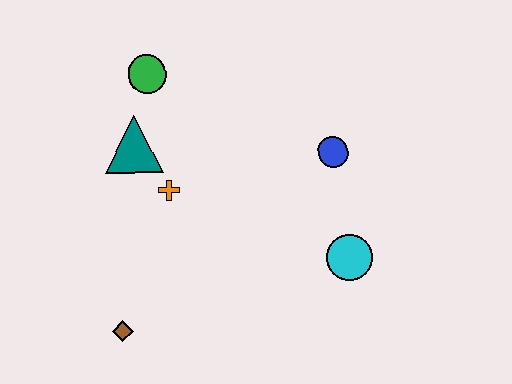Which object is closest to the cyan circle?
The blue circle is closest to the cyan circle.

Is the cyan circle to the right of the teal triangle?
Yes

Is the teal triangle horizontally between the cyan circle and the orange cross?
No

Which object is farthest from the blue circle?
The brown diamond is farthest from the blue circle.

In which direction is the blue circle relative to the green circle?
The blue circle is to the right of the green circle.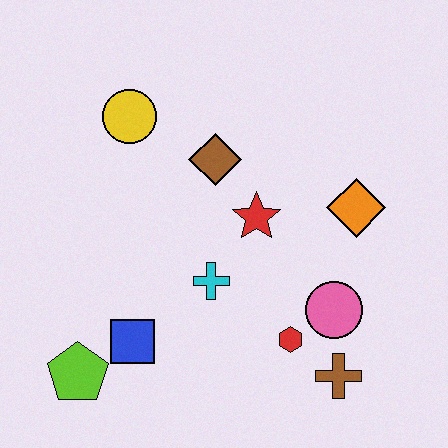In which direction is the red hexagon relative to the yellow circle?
The red hexagon is below the yellow circle.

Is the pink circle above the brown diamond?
No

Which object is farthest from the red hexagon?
The yellow circle is farthest from the red hexagon.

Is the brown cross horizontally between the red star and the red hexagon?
No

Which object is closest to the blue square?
The lime pentagon is closest to the blue square.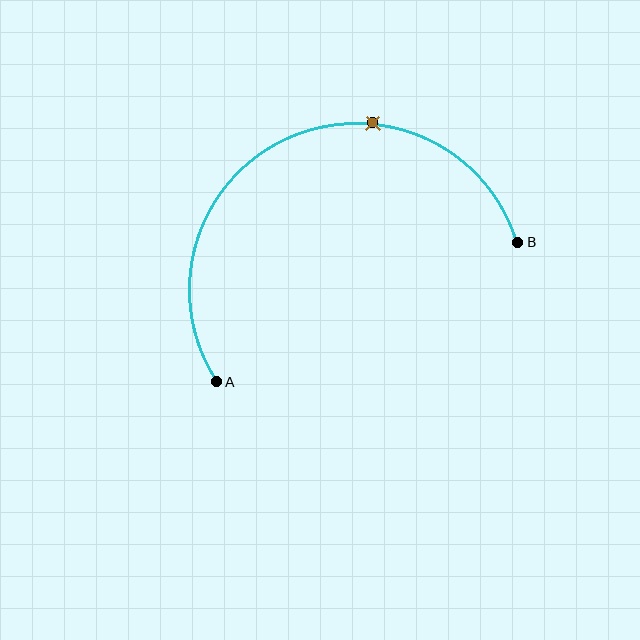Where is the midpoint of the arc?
The arc midpoint is the point on the curve farthest from the straight line joining A and B. It sits above that line.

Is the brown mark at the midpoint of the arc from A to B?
No. The brown mark lies on the arc but is closer to endpoint B. The arc midpoint would be at the point on the curve equidistant along the arc from both A and B.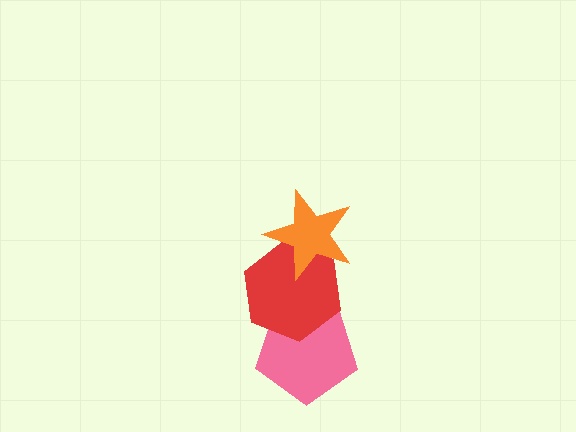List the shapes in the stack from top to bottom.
From top to bottom: the orange star, the red hexagon, the pink pentagon.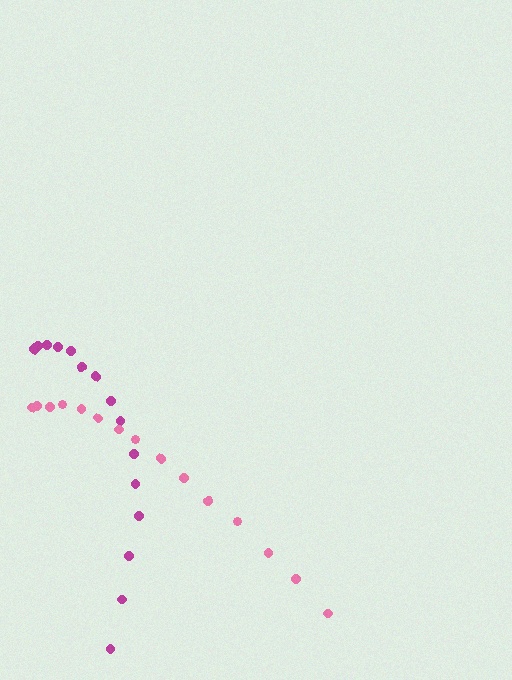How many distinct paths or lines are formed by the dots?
There are 2 distinct paths.